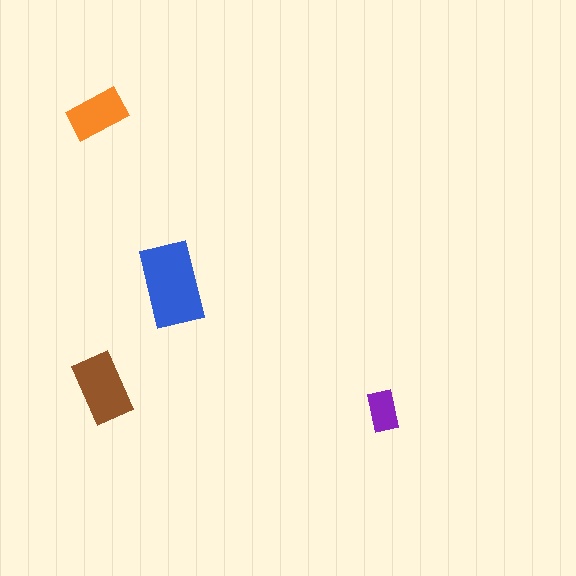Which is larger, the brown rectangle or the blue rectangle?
The blue one.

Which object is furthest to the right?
The purple rectangle is rightmost.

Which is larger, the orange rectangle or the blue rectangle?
The blue one.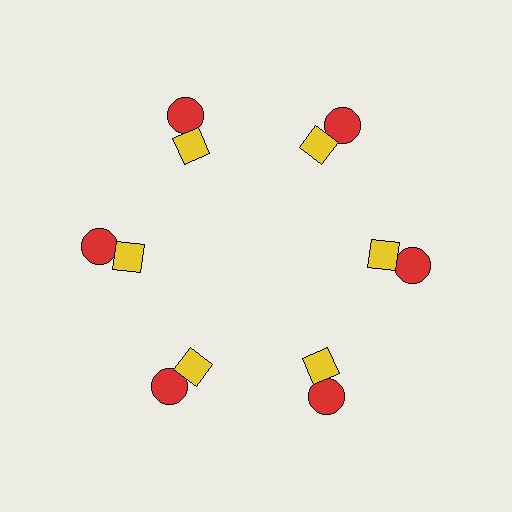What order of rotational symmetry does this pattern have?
This pattern has 6-fold rotational symmetry.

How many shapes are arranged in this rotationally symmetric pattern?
There are 12 shapes, arranged in 6 groups of 2.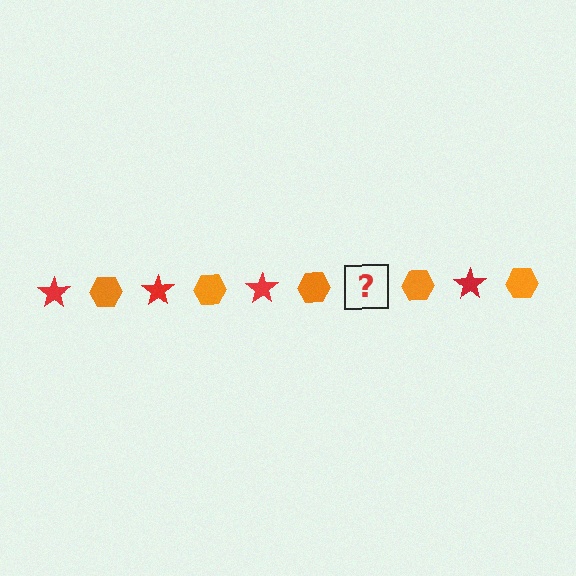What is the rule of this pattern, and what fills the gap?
The rule is that the pattern alternates between red star and orange hexagon. The gap should be filled with a red star.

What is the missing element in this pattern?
The missing element is a red star.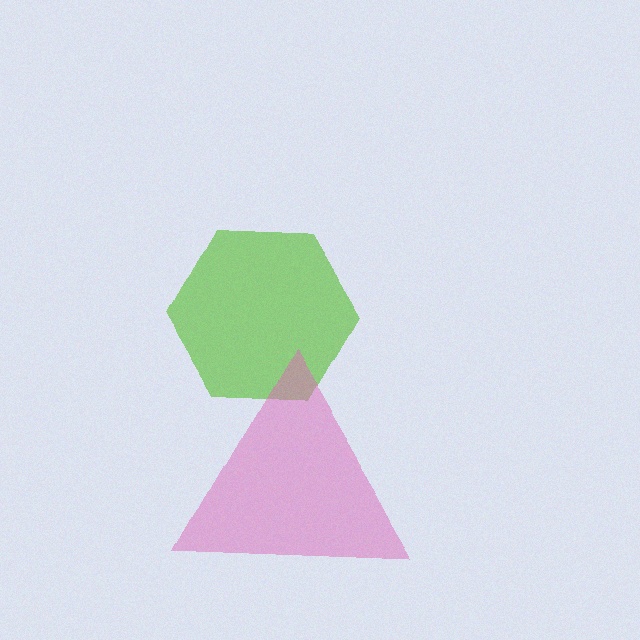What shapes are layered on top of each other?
The layered shapes are: a lime hexagon, a pink triangle.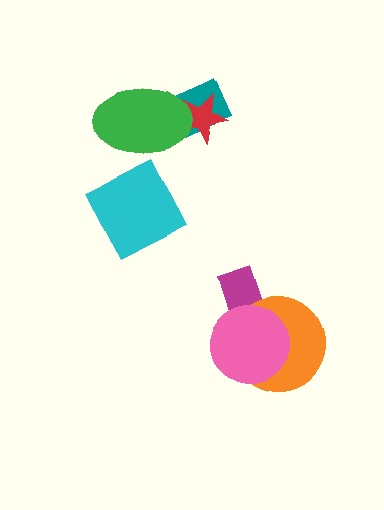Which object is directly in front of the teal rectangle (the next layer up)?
The red star is directly in front of the teal rectangle.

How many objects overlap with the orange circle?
2 objects overlap with the orange circle.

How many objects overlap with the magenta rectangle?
2 objects overlap with the magenta rectangle.